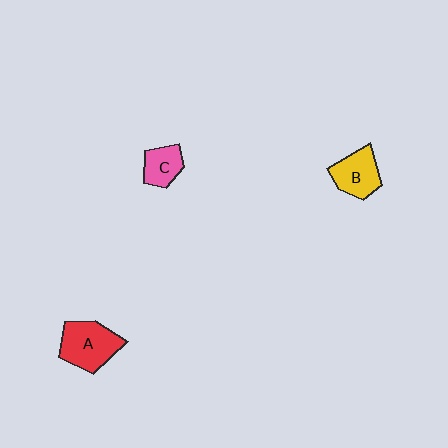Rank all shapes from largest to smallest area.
From largest to smallest: A (red), B (yellow), C (pink).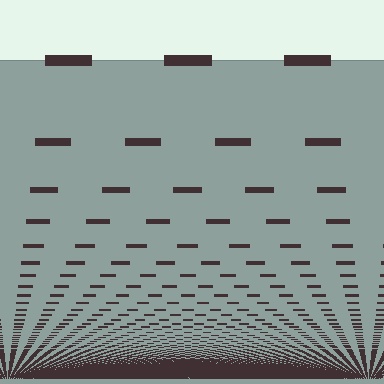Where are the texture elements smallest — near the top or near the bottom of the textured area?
Near the bottom.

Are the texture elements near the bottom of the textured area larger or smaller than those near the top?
Smaller. The gradient is inverted — elements near the bottom are smaller and denser.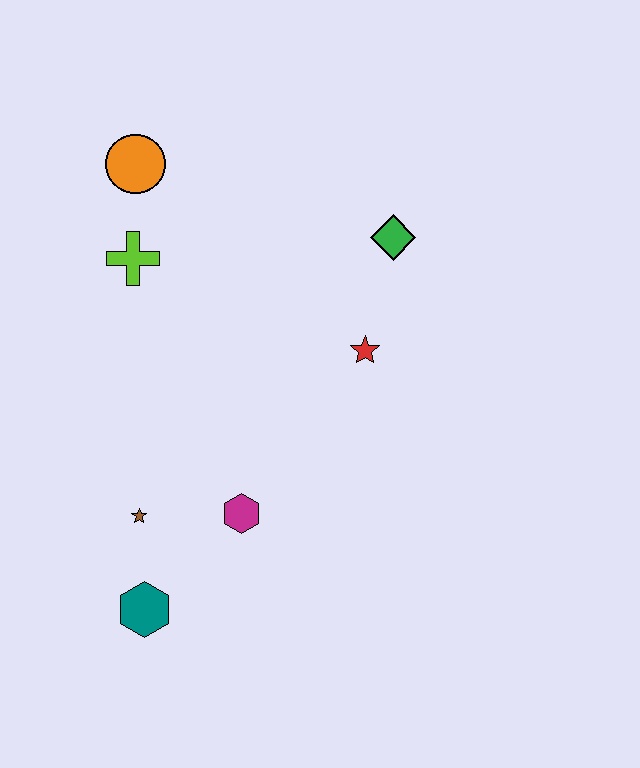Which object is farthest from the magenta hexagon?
The orange circle is farthest from the magenta hexagon.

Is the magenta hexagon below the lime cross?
Yes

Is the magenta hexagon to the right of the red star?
No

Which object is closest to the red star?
The green diamond is closest to the red star.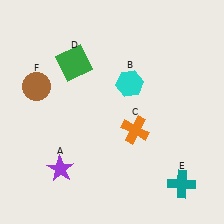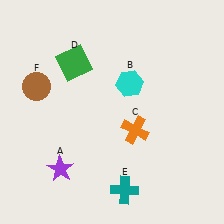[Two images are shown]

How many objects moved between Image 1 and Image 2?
1 object moved between the two images.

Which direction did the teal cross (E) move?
The teal cross (E) moved left.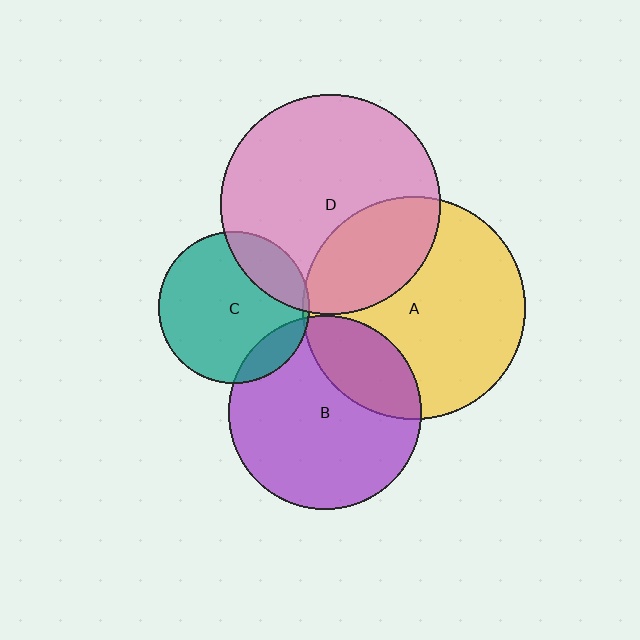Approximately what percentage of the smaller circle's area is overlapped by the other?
Approximately 15%.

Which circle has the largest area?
Circle A (yellow).